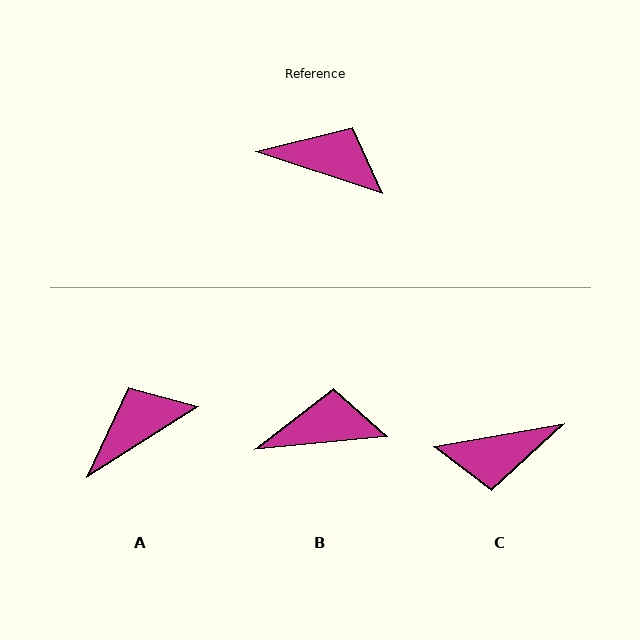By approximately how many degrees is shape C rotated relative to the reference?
Approximately 151 degrees clockwise.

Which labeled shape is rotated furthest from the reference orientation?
C, about 151 degrees away.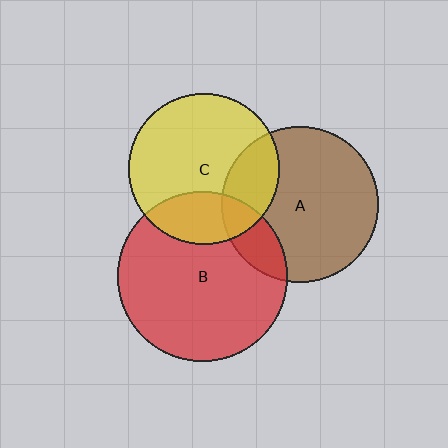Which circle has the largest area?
Circle B (red).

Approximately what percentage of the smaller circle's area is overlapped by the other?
Approximately 15%.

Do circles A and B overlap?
Yes.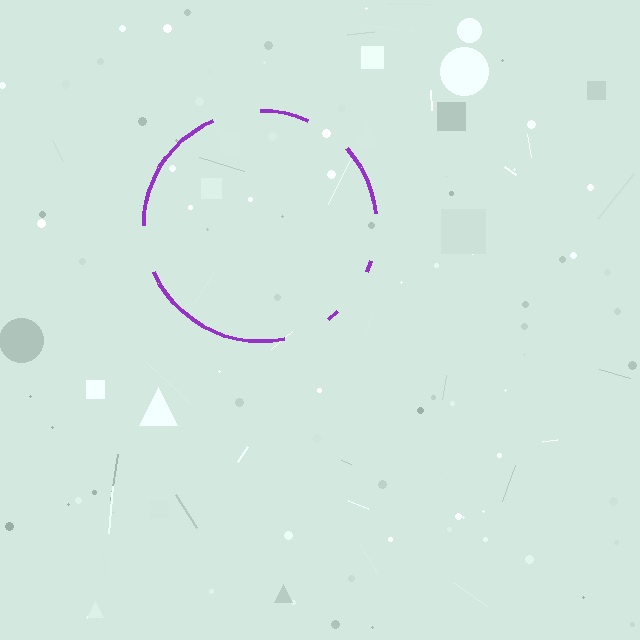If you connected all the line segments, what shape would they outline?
They would outline a circle.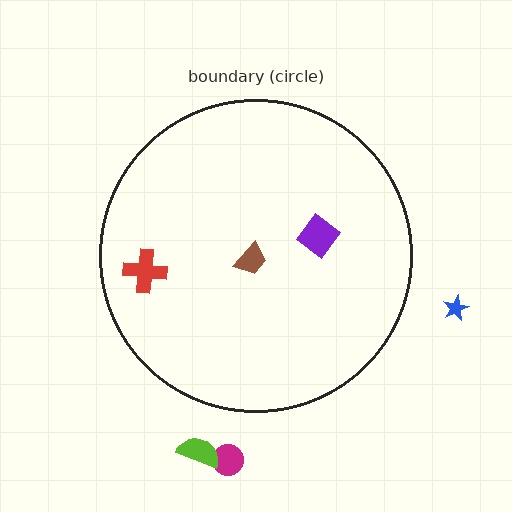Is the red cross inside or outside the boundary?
Inside.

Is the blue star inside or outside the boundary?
Outside.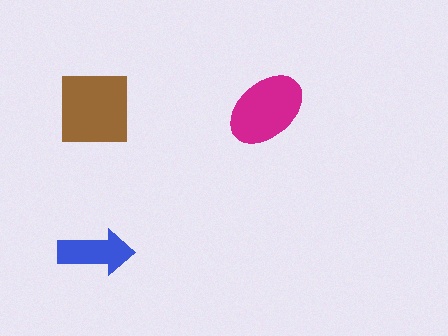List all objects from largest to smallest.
The brown square, the magenta ellipse, the blue arrow.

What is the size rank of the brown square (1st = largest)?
1st.